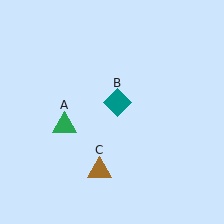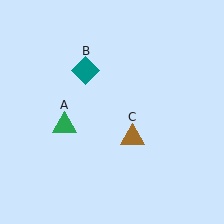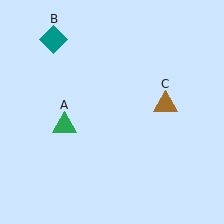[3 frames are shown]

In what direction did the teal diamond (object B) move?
The teal diamond (object B) moved up and to the left.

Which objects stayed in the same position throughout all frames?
Green triangle (object A) remained stationary.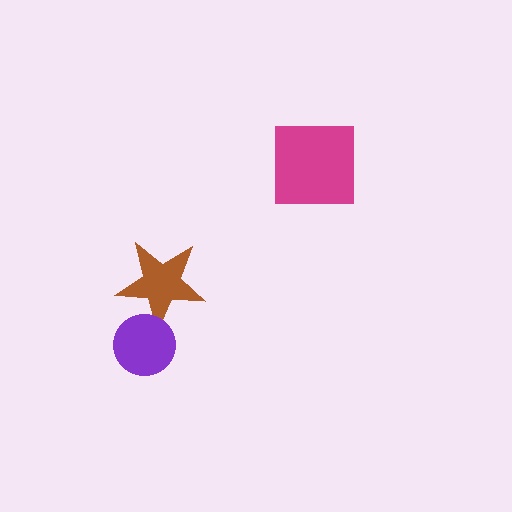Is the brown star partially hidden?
Yes, it is partially covered by another shape.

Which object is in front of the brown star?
The purple circle is in front of the brown star.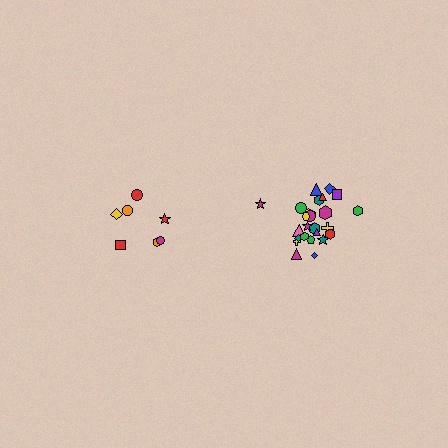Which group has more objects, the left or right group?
The right group.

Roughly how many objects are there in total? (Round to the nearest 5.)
Roughly 30 objects in total.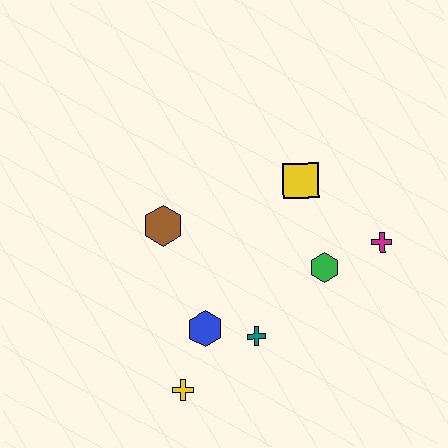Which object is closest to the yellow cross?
The blue hexagon is closest to the yellow cross.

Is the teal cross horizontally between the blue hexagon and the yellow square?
Yes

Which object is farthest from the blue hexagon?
The magenta cross is farthest from the blue hexagon.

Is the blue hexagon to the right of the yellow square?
No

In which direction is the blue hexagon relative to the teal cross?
The blue hexagon is to the left of the teal cross.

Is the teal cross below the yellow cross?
No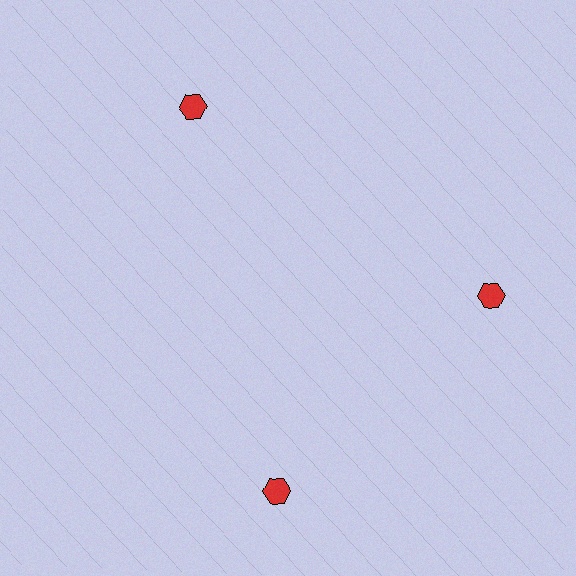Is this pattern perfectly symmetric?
No. The 3 red hexagons are arranged in a ring, but one element near the 7 o'clock position is rotated out of alignment along the ring, breaking the 3-fold rotational symmetry.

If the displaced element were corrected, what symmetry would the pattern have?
It would have 3-fold rotational symmetry — the pattern would map onto itself every 120 degrees.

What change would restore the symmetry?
The symmetry would be restored by rotating it back into even spacing with its neighbors so that all 3 hexagons sit at equal angles and equal distance from the center.